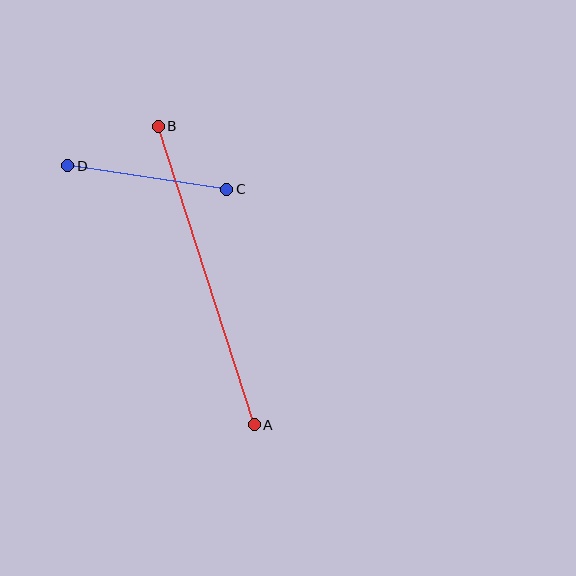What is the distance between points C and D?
The distance is approximately 161 pixels.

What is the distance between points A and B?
The distance is approximately 314 pixels.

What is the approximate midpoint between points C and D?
The midpoint is at approximately (147, 177) pixels.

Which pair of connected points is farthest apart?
Points A and B are farthest apart.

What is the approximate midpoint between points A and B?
The midpoint is at approximately (206, 275) pixels.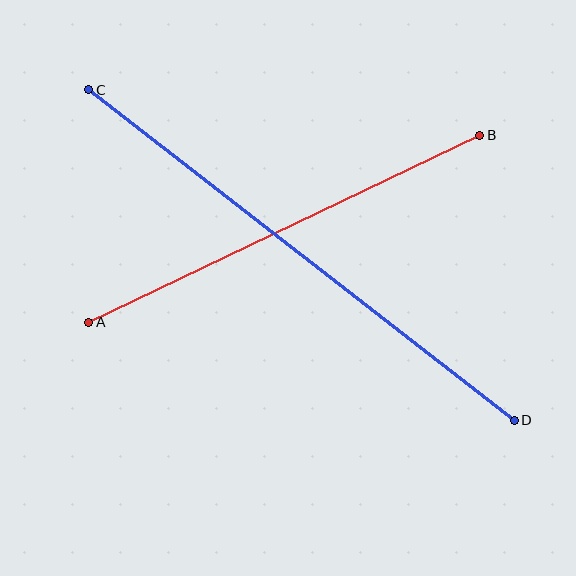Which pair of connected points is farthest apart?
Points C and D are farthest apart.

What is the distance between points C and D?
The distance is approximately 538 pixels.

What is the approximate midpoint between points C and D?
The midpoint is at approximately (302, 255) pixels.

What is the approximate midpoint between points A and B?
The midpoint is at approximately (284, 229) pixels.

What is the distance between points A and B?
The distance is approximately 433 pixels.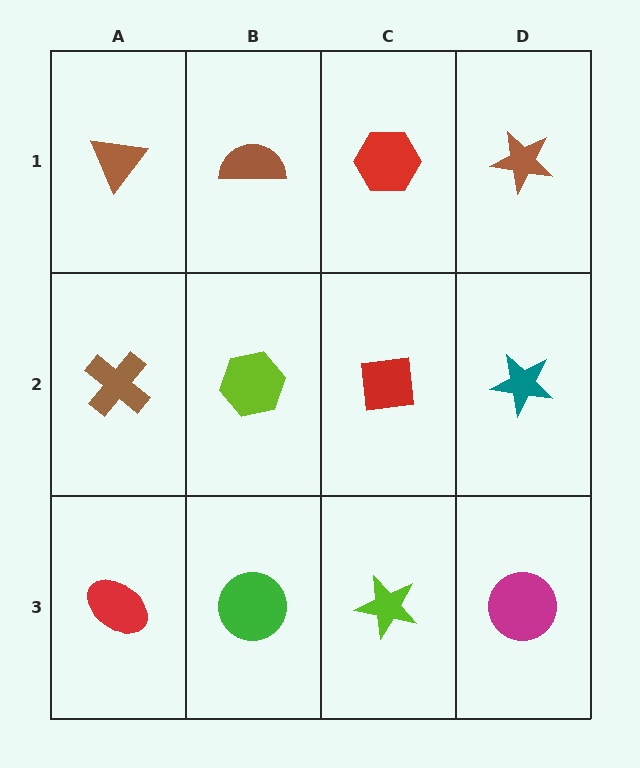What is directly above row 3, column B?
A lime hexagon.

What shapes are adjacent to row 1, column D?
A teal star (row 2, column D), a red hexagon (row 1, column C).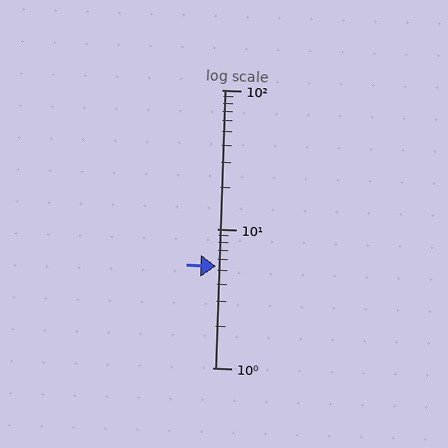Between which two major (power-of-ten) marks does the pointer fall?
The pointer is between 1 and 10.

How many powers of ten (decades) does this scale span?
The scale spans 2 decades, from 1 to 100.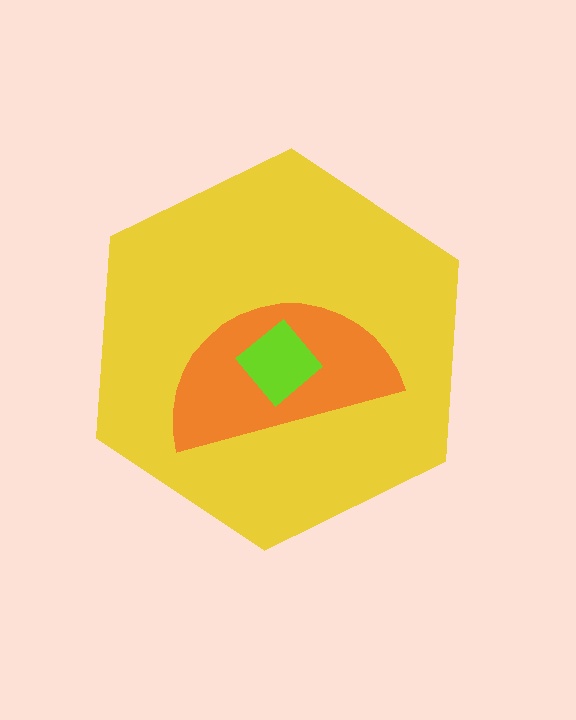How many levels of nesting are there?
3.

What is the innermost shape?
The lime diamond.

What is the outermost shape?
The yellow hexagon.